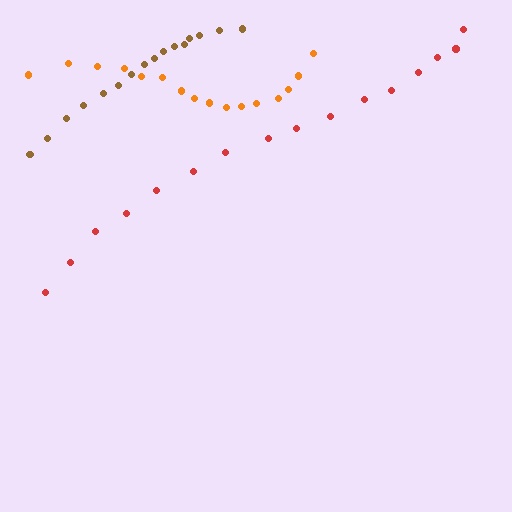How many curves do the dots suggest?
There are 3 distinct paths.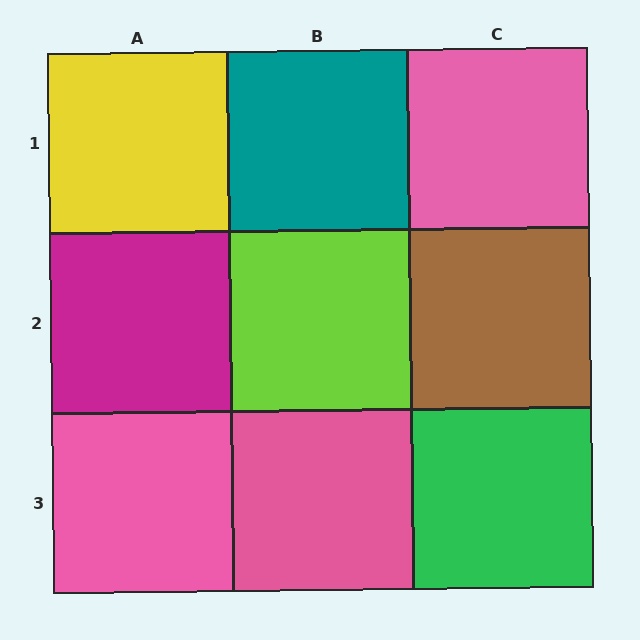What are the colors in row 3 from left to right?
Pink, pink, green.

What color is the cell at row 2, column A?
Magenta.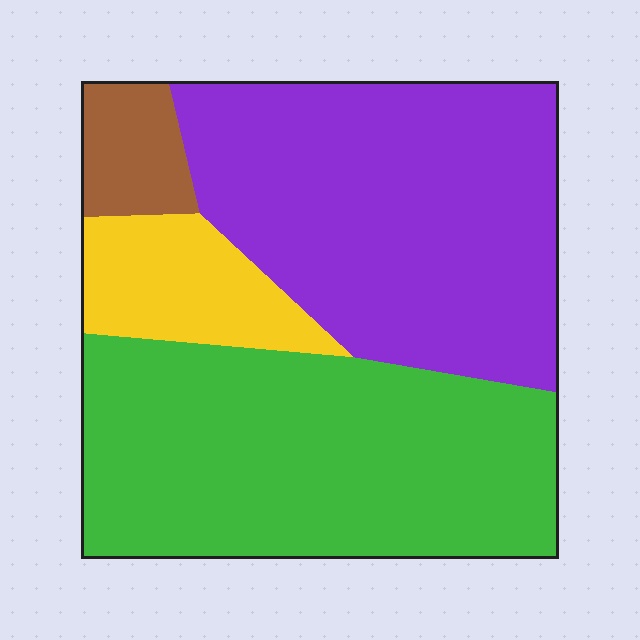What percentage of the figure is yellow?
Yellow covers around 10% of the figure.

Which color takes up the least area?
Brown, at roughly 5%.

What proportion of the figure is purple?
Purple takes up about two fifths (2/5) of the figure.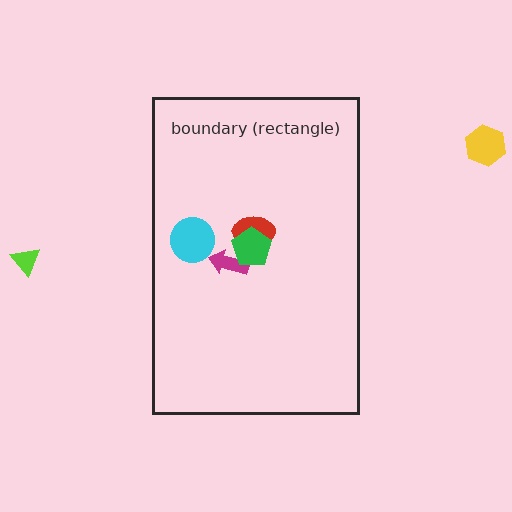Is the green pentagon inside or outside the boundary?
Inside.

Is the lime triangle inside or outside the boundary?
Outside.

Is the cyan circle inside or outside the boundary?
Inside.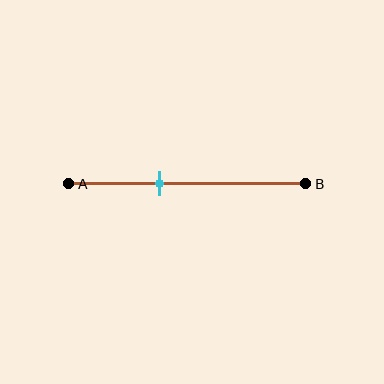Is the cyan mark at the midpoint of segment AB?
No, the mark is at about 40% from A, not at the 50% midpoint.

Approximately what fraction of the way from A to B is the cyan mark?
The cyan mark is approximately 40% of the way from A to B.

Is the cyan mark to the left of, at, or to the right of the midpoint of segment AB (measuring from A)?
The cyan mark is to the left of the midpoint of segment AB.